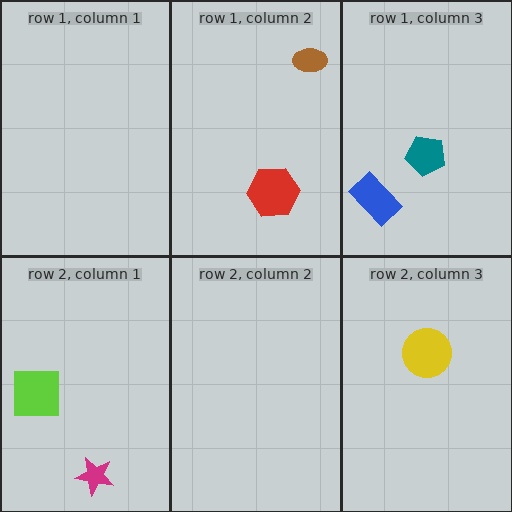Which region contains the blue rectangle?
The row 1, column 3 region.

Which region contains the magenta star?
The row 2, column 1 region.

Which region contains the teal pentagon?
The row 1, column 3 region.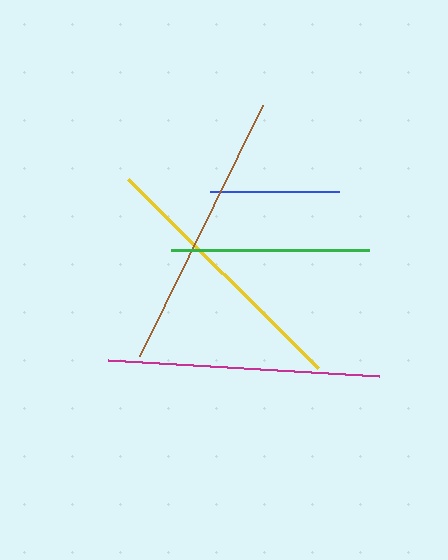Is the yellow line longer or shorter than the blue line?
The yellow line is longer than the blue line.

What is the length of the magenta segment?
The magenta segment is approximately 272 pixels long.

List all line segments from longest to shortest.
From longest to shortest: brown, magenta, yellow, green, blue.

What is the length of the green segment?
The green segment is approximately 198 pixels long.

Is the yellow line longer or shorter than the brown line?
The brown line is longer than the yellow line.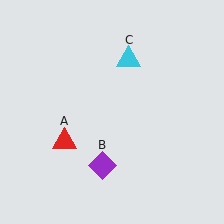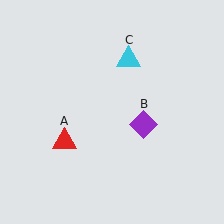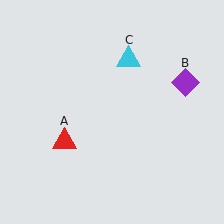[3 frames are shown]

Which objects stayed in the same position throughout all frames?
Red triangle (object A) and cyan triangle (object C) remained stationary.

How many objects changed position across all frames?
1 object changed position: purple diamond (object B).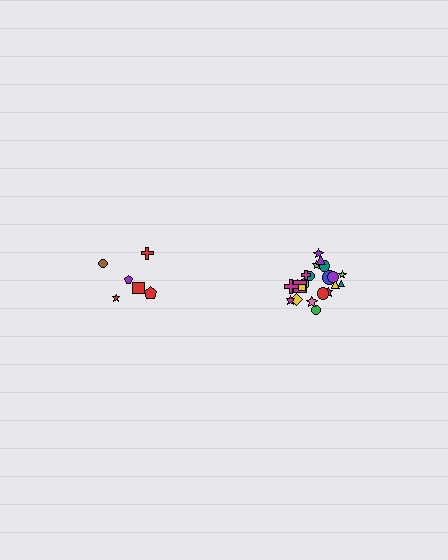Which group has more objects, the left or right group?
The right group.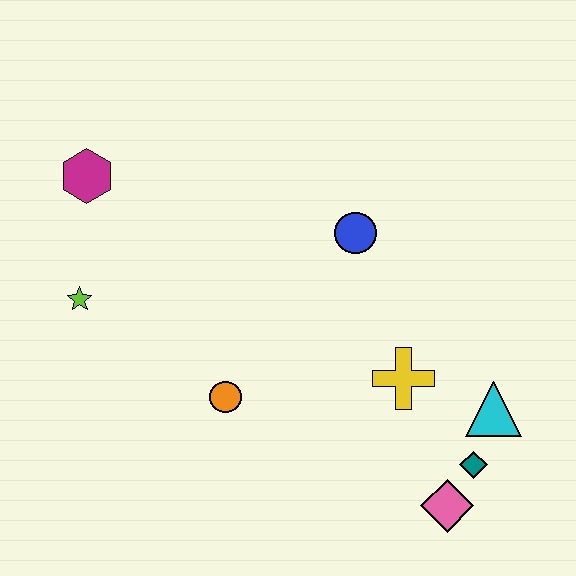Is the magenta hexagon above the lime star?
Yes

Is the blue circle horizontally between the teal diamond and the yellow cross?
No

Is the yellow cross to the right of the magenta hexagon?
Yes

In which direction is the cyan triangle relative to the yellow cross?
The cyan triangle is to the right of the yellow cross.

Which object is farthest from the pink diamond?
The magenta hexagon is farthest from the pink diamond.